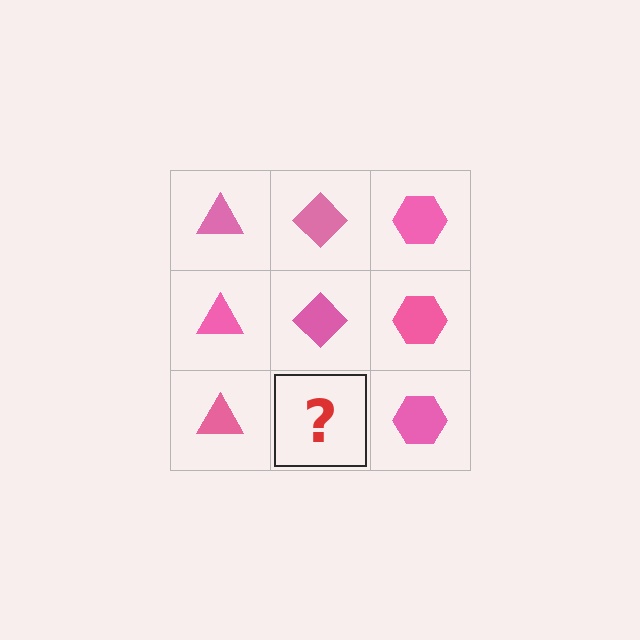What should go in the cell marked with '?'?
The missing cell should contain a pink diamond.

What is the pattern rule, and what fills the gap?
The rule is that each column has a consistent shape. The gap should be filled with a pink diamond.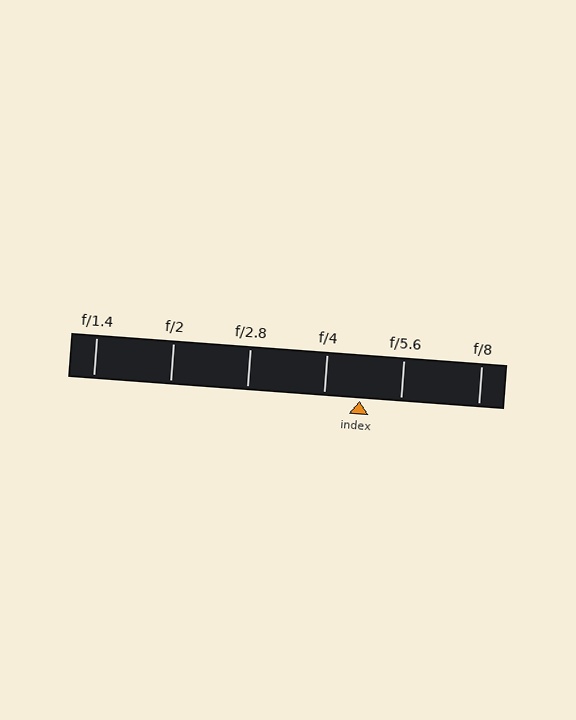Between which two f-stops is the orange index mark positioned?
The index mark is between f/4 and f/5.6.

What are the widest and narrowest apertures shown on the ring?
The widest aperture shown is f/1.4 and the narrowest is f/8.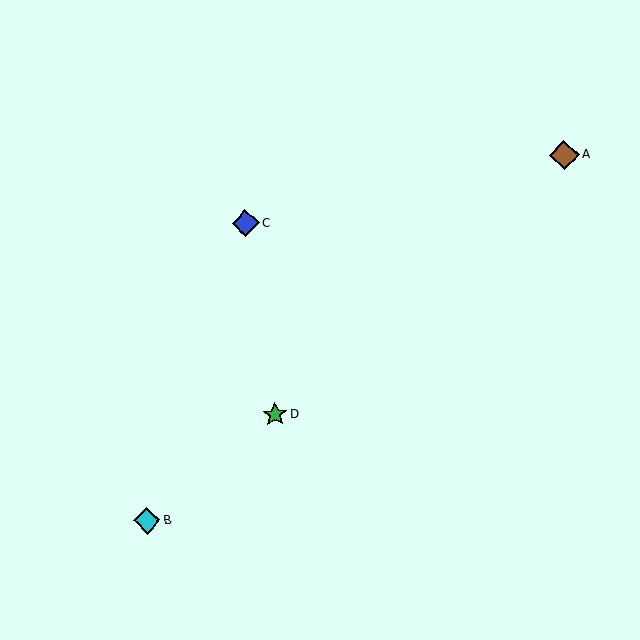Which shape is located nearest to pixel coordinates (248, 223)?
The blue diamond (labeled C) at (246, 223) is nearest to that location.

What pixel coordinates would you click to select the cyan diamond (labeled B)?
Click at (147, 521) to select the cyan diamond B.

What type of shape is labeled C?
Shape C is a blue diamond.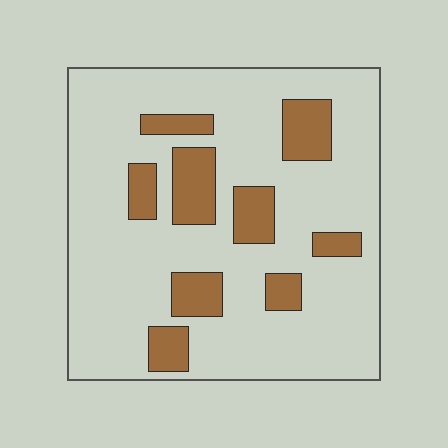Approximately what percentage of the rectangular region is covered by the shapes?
Approximately 20%.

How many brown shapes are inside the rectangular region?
9.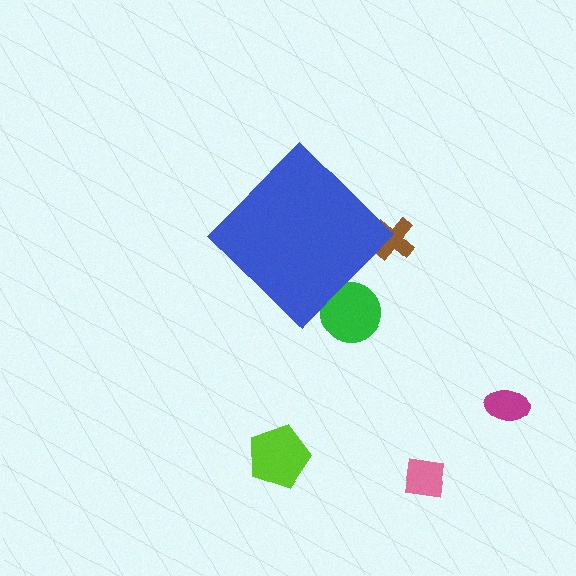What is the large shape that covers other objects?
A blue diamond.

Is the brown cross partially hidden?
Yes, the brown cross is partially hidden behind the blue diamond.